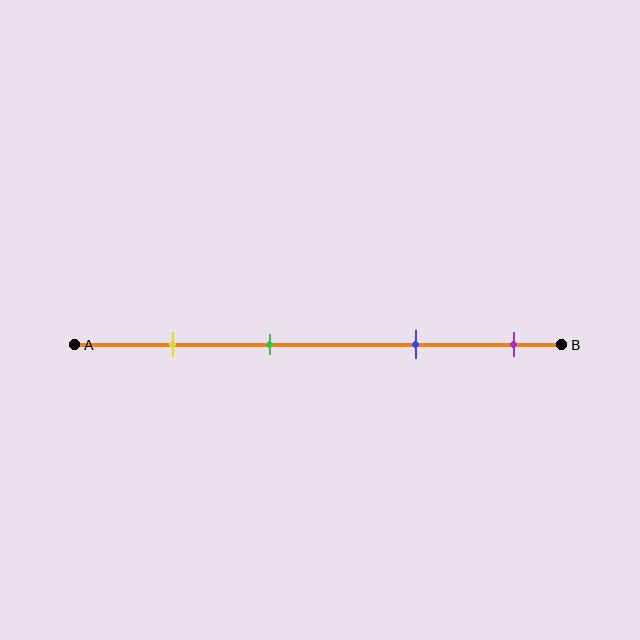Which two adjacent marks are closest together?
The yellow and green marks are the closest adjacent pair.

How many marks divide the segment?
There are 4 marks dividing the segment.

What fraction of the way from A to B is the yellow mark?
The yellow mark is approximately 20% (0.2) of the way from A to B.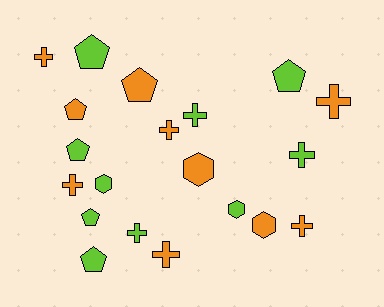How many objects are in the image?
There are 20 objects.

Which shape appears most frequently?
Cross, with 9 objects.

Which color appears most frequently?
Orange, with 10 objects.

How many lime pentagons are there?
There are 5 lime pentagons.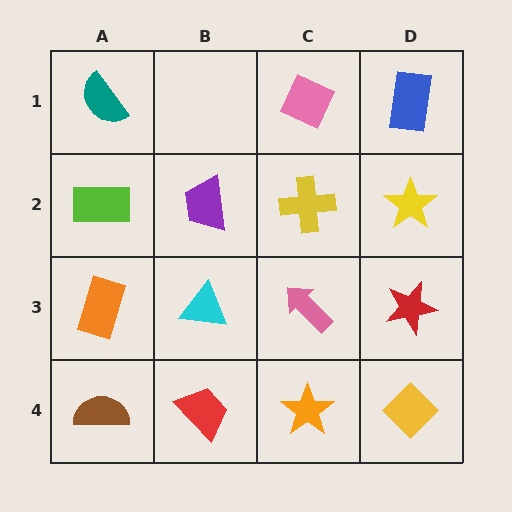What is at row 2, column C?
A yellow cross.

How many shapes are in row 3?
4 shapes.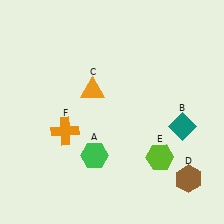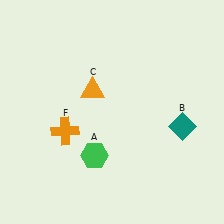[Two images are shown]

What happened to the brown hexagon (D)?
The brown hexagon (D) was removed in Image 2. It was in the bottom-right area of Image 1.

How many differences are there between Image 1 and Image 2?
There are 2 differences between the two images.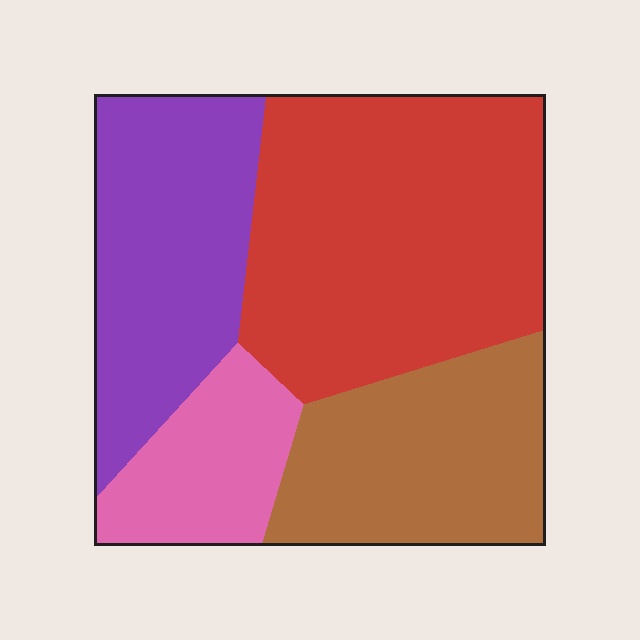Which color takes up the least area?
Pink, at roughly 15%.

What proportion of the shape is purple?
Purple takes up about one quarter (1/4) of the shape.